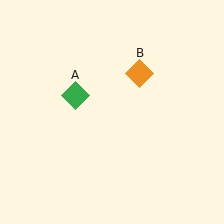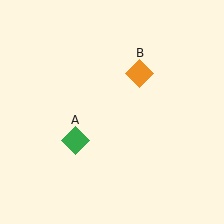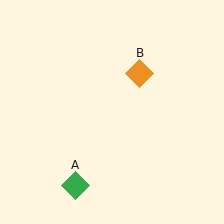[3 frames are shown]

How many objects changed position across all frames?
1 object changed position: green diamond (object A).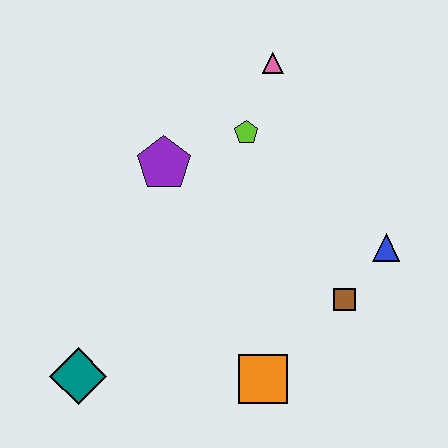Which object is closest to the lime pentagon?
The pink triangle is closest to the lime pentagon.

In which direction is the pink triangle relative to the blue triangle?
The pink triangle is above the blue triangle.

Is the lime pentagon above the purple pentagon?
Yes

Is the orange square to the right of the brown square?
No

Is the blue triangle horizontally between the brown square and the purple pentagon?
No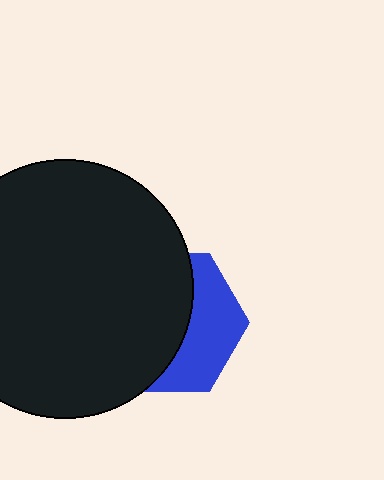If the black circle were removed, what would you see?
You would see the complete blue hexagon.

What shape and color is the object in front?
The object in front is a black circle.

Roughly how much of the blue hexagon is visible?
A small part of it is visible (roughly 39%).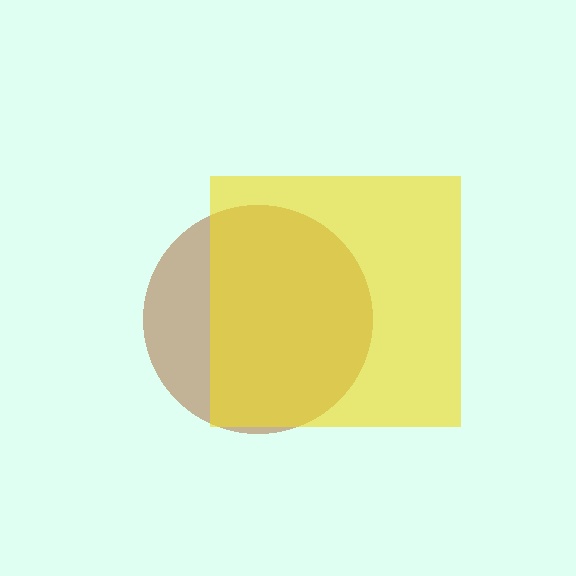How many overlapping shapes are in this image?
There are 2 overlapping shapes in the image.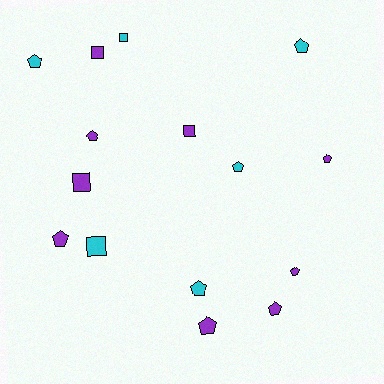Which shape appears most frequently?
Pentagon, with 10 objects.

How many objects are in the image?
There are 15 objects.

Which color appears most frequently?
Purple, with 9 objects.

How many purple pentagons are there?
There are 6 purple pentagons.